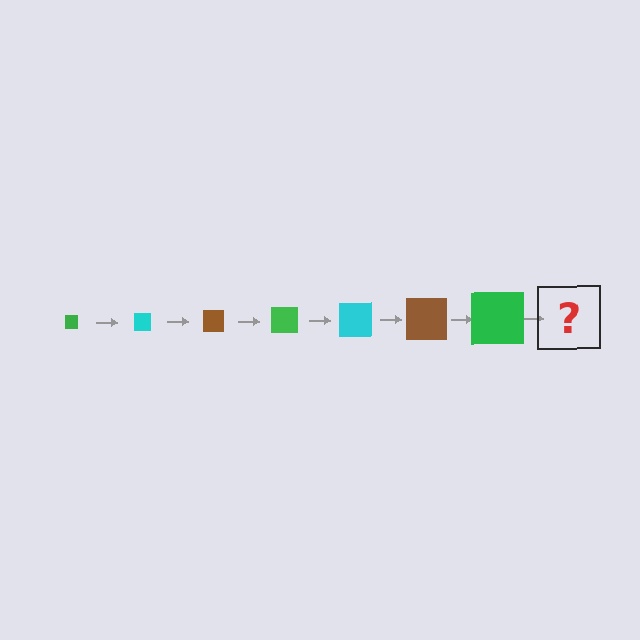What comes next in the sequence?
The next element should be a cyan square, larger than the previous one.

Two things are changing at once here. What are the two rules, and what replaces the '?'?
The two rules are that the square grows larger each step and the color cycles through green, cyan, and brown. The '?' should be a cyan square, larger than the previous one.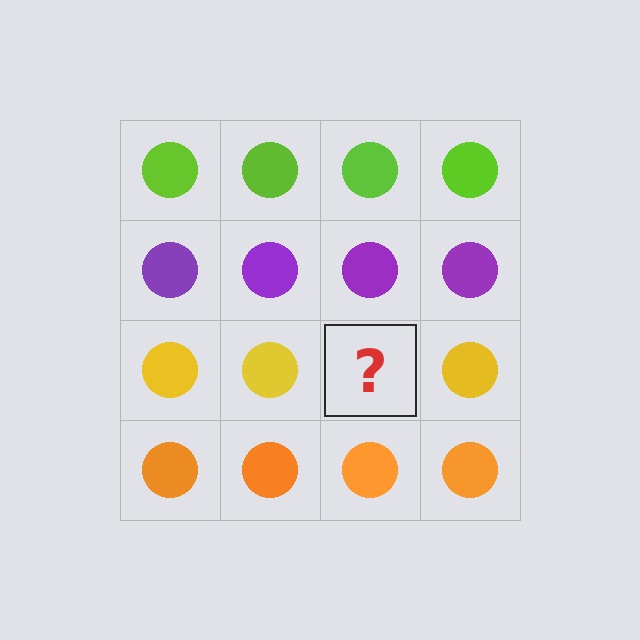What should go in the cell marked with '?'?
The missing cell should contain a yellow circle.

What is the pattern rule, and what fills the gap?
The rule is that each row has a consistent color. The gap should be filled with a yellow circle.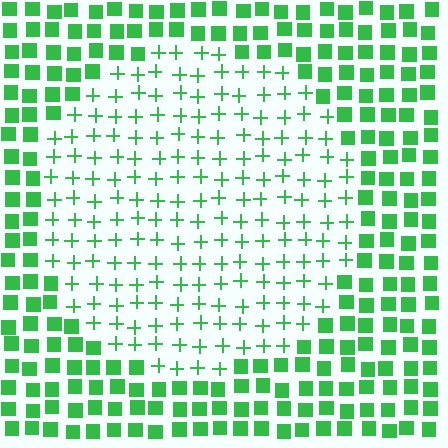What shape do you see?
I see a circle.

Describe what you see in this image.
The image is filled with small green elements arranged in a uniform grid. A circle-shaped region contains plus signs, while the surrounding area contains squares. The boundary is defined purely by the change in element shape.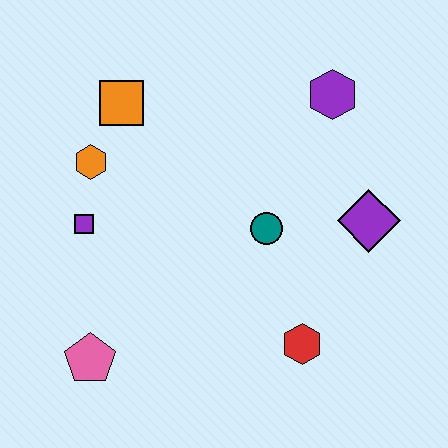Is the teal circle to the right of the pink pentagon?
Yes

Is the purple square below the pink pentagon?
No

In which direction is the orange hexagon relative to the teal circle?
The orange hexagon is to the left of the teal circle.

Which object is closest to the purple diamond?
The teal circle is closest to the purple diamond.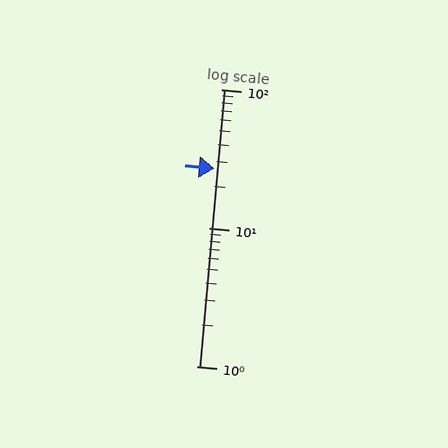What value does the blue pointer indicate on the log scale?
The pointer indicates approximately 27.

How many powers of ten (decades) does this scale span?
The scale spans 2 decades, from 1 to 100.